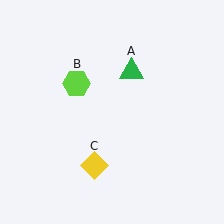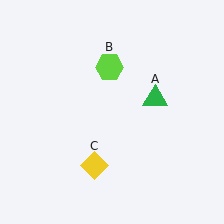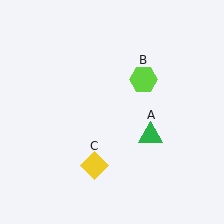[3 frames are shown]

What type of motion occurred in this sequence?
The green triangle (object A), lime hexagon (object B) rotated clockwise around the center of the scene.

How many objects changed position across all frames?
2 objects changed position: green triangle (object A), lime hexagon (object B).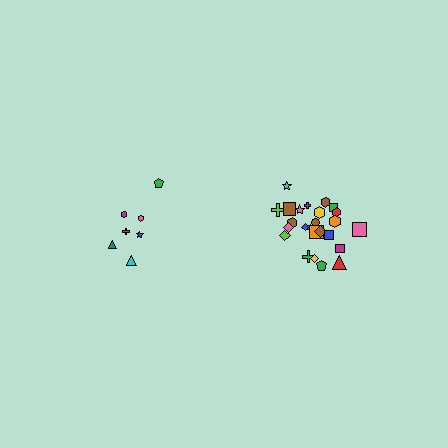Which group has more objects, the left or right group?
The right group.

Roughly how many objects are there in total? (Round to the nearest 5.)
Roughly 30 objects in total.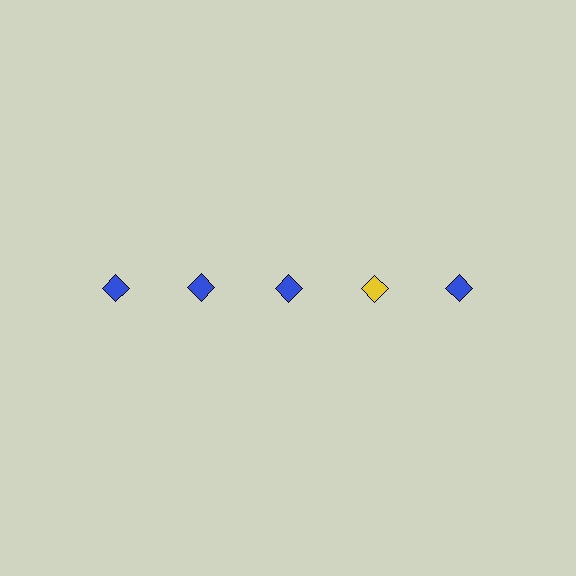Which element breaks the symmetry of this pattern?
The yellow diamond in the top row, second from right column breaks the symmetry. All other shapes are blue diamonds.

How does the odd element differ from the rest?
It has a different color: yellow instead of blue.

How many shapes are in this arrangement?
There are 5 shapes arranged in a grid pattern.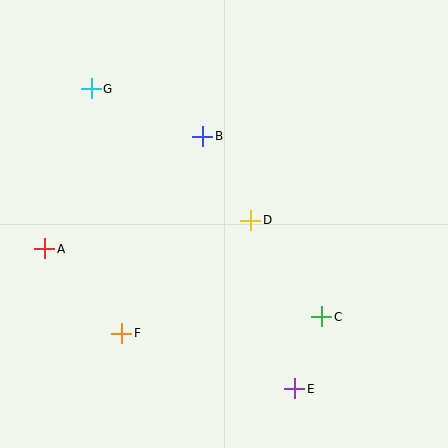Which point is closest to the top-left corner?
Point G is closest to the top-left corner.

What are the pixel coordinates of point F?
Point F is at (122, 333).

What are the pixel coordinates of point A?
Point A is at (45, 249).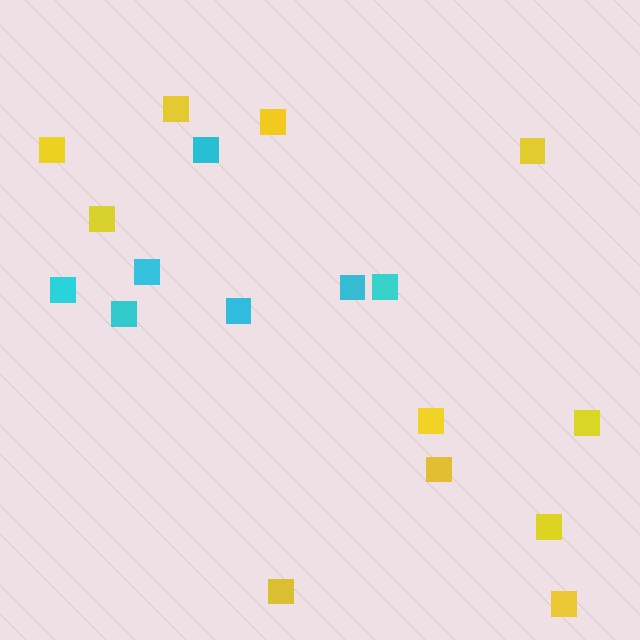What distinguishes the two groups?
There are 2 groups: one group of yellow squares (11) and one group of cyan squares (7).